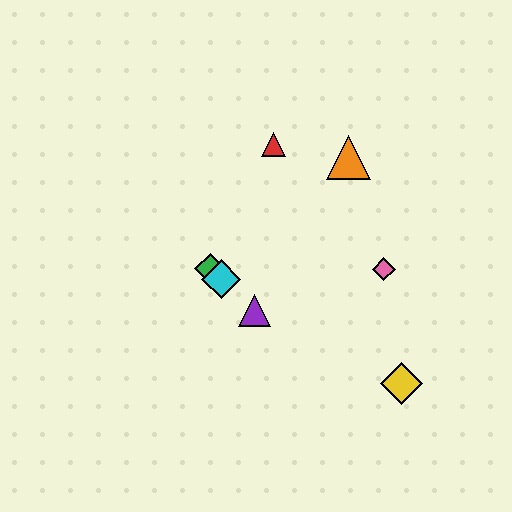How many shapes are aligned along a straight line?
4 shapes (the blue diamond, the green diamond, the purple triangle, the cyan diamond) are aligned along a straight line.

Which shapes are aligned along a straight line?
The blue diamond, the green diamond, the purple triangle, the cyan diamond are aligned along a straight line.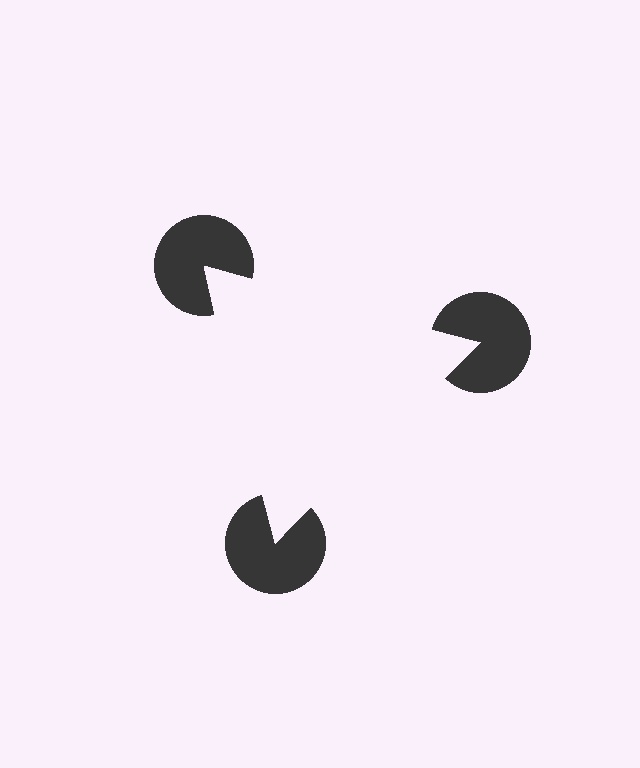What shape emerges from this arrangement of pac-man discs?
An illusory triangle — its edges are inferred from the aligned wedge cuts in the pac-man discs, not physically drawn.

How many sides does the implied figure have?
3 sides.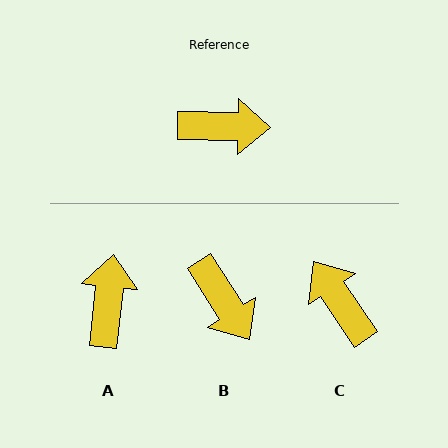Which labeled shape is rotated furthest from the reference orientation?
C, about 125 degrees away.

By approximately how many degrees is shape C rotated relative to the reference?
Approximately 125 degrees counter-clockwise.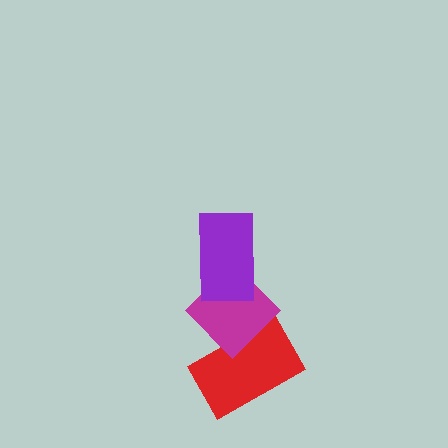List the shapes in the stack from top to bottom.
From top to bottom: the purple rectangle, the magenta diamond, the red rectangle.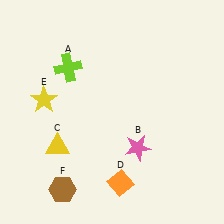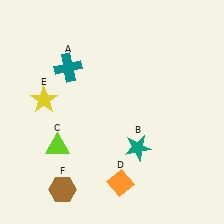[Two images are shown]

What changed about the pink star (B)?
In Image 1, B is pink. In Image 2, it changed to teal.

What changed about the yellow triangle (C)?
In Image 1, C is yellow. In Image 2, it changed to lime.